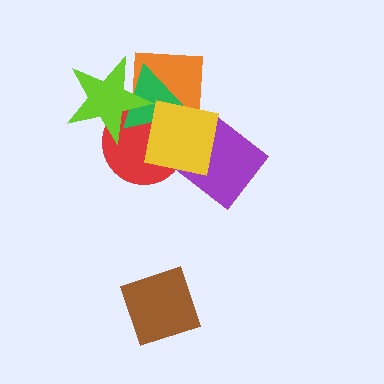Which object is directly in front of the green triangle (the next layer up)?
The yellow square is directly in front of the green triangle.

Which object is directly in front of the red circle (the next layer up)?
The orange square is directly in front of the red circle.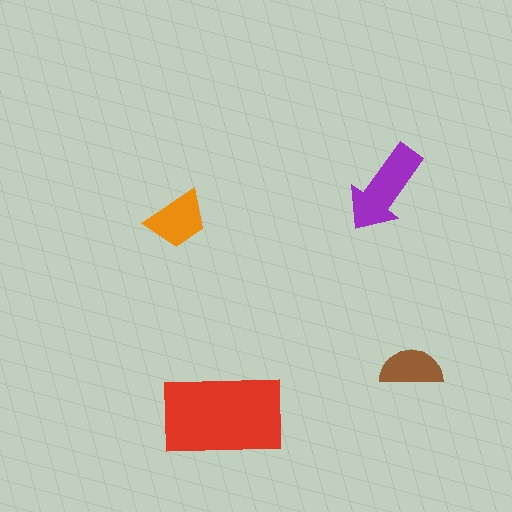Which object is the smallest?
The brown semicircle.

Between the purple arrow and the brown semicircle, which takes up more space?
The purple arrow.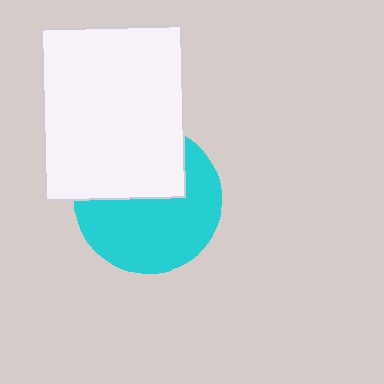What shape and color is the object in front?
The object in front is a white rectangle.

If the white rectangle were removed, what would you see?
You would see the complete cyan circle.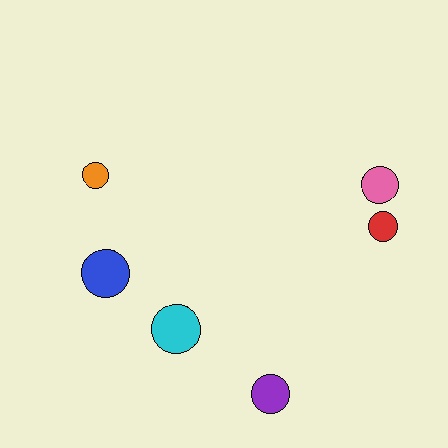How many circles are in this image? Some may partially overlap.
There are 6 circles.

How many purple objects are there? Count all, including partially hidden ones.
There is 1 purple object.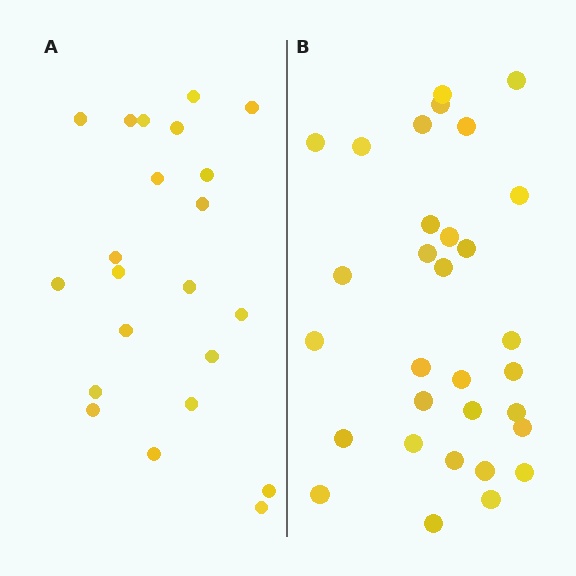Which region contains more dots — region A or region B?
Region B (the right region) has more dots.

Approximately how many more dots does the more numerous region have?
Region B has roughly 8 or so more dots than region A.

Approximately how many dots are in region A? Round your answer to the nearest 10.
About 20 dots. (The exact count is 22, which rounds to 20.)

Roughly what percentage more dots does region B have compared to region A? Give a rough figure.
About 40% more.